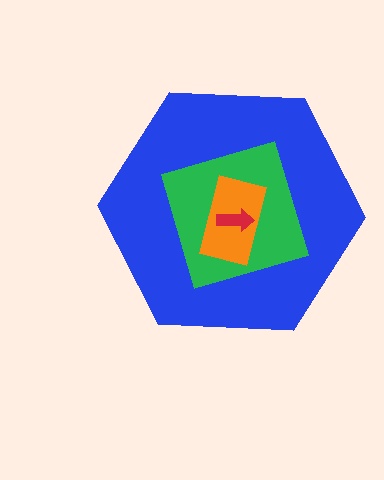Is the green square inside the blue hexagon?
Yes.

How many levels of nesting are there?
4.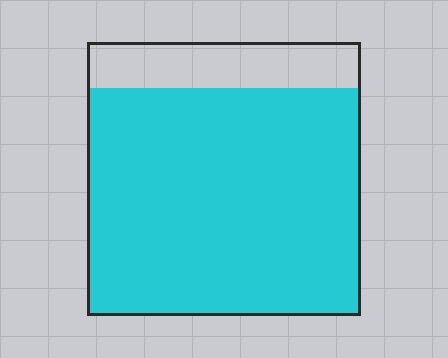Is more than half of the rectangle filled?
Yes.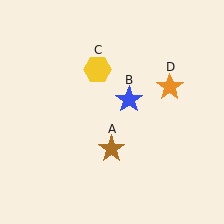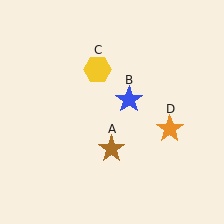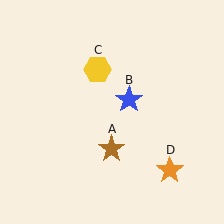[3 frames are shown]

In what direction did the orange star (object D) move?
The orange star (object D) moved down.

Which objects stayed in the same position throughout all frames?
Brown star (object A) and blue star (object B) and yellow hexagon (object C) remained stationary.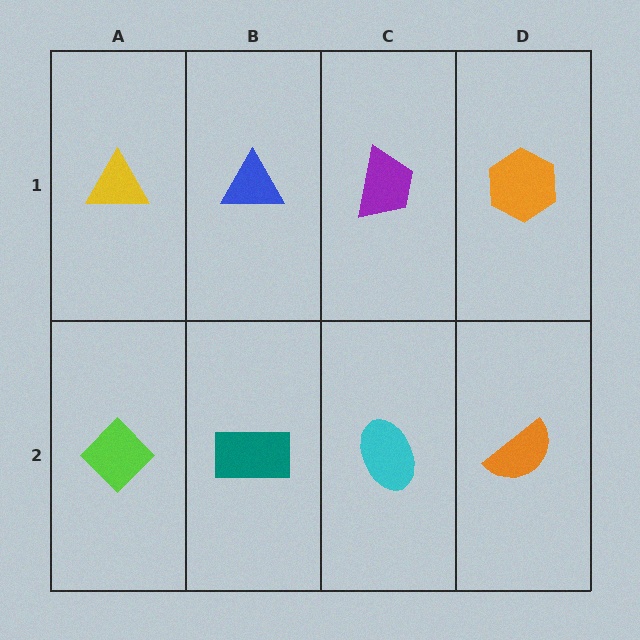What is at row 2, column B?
A teal rectangle.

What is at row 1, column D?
An orange hexagon.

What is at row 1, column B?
A blue triangle.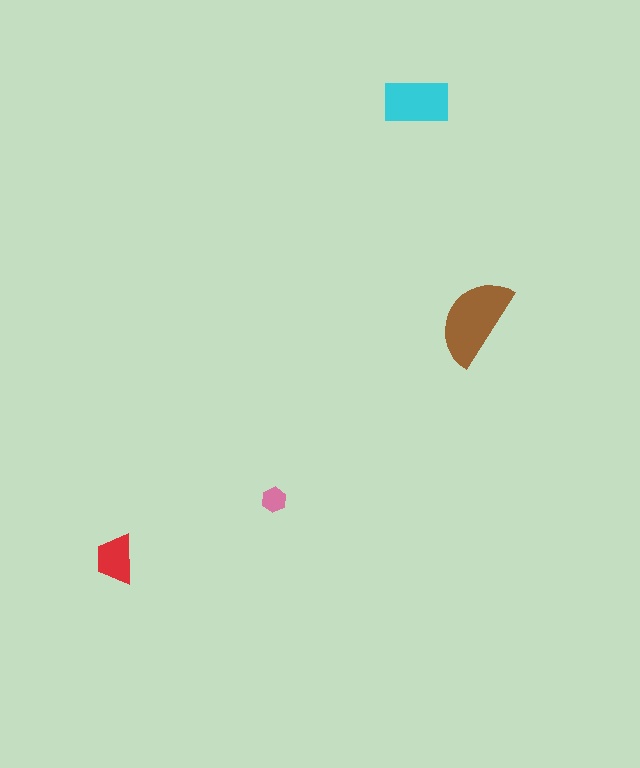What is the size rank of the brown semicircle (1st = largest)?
1st.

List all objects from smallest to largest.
The pink hexagon, the red trapezoid, the cyan rectangle, the brown semicircle.